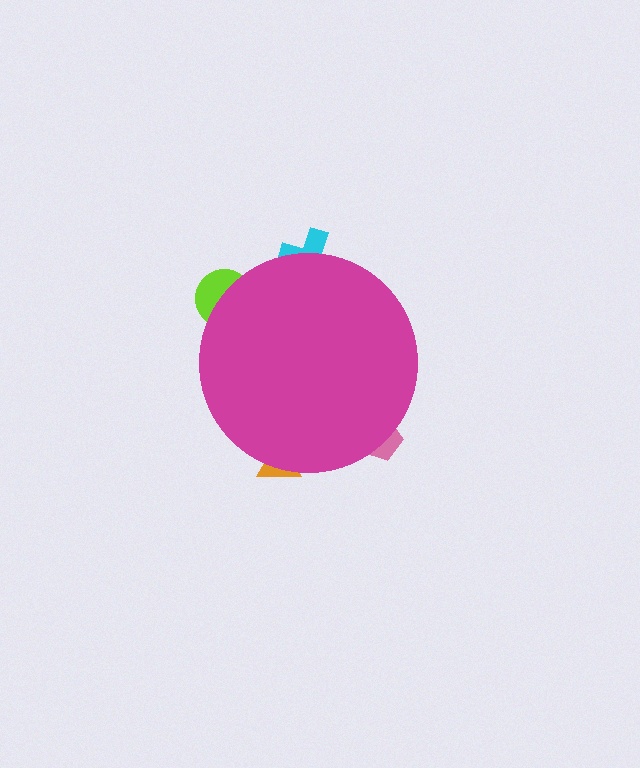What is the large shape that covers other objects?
A magenta circle.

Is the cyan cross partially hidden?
Yes, the cyan cross is partially hidden behind the magenta circle.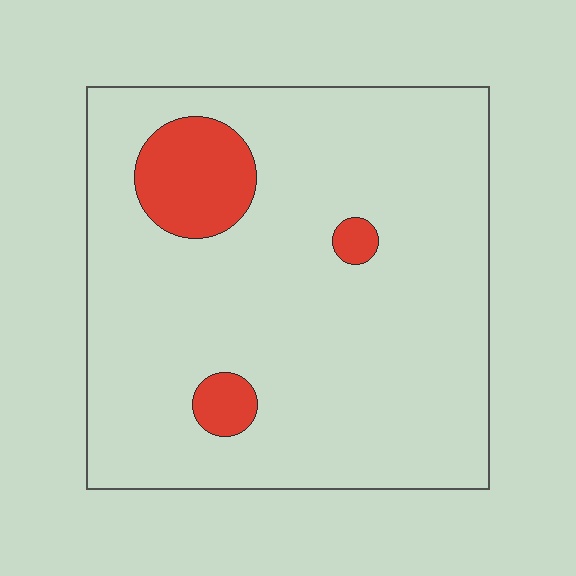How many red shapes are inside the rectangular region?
3.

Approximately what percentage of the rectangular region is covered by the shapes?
Approximately 10%.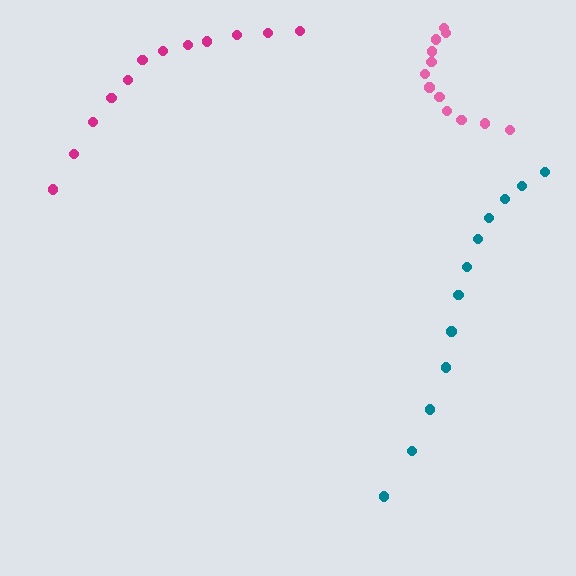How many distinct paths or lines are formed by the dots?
There are 3 distinct paths.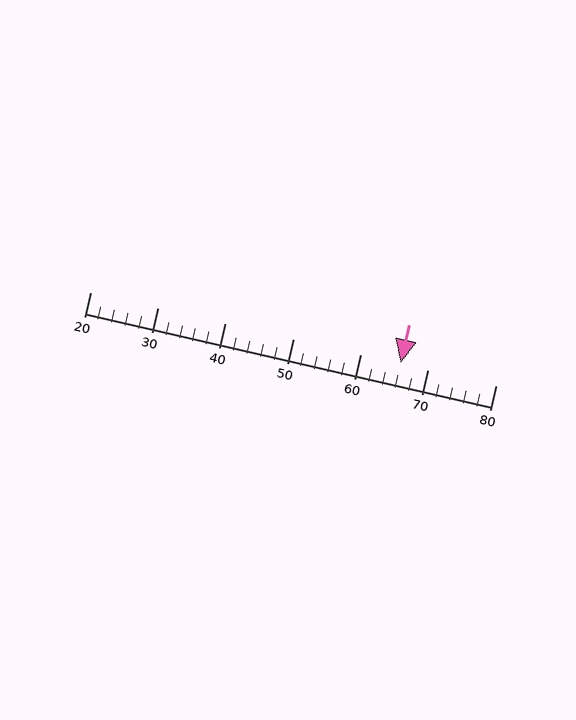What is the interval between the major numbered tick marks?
The major tick marks are spaced 10 units apart.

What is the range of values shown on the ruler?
The ruler shows values from 20 to 80.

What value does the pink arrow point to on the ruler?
The pink arrow points to approximately 66.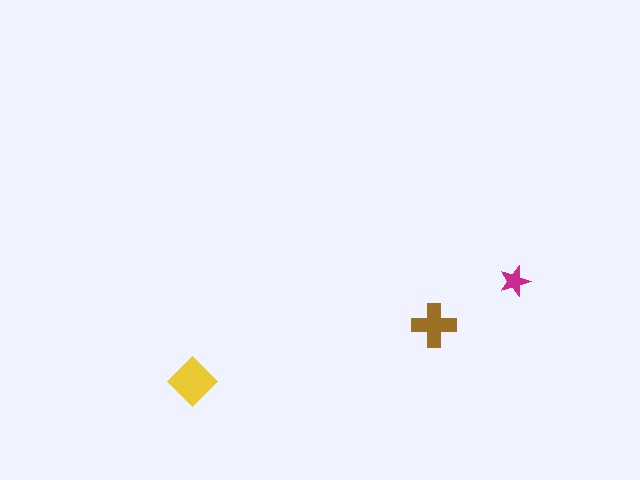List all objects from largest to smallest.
The yellow diamond, the brown cross, the magenta star.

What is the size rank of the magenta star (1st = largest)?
3rd.